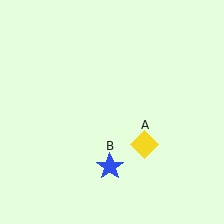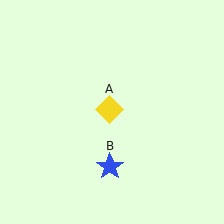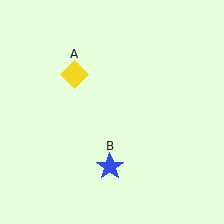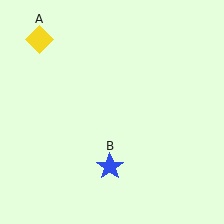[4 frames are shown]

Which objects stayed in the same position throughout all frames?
Blue star (object B) remained stationary.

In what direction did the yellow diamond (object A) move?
The yellow diamond (object A) moved up and to the left.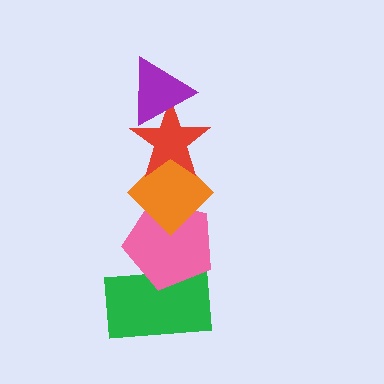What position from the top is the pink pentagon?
The pink pentagon is 4th from the top.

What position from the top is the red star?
The red star is 2nd from the top.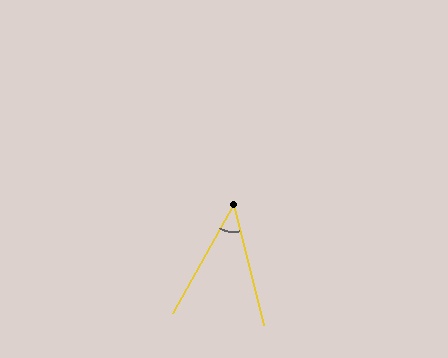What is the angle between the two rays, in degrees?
Approximately 43 degrees.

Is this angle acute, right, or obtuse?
It is acute.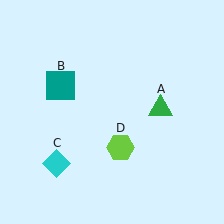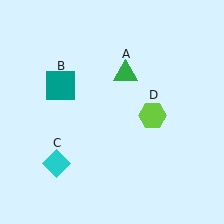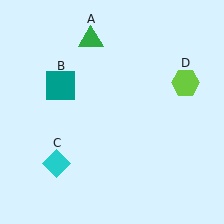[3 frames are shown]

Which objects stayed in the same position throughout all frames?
Teal square (object B) and cyan diamond (object C) remained stationary.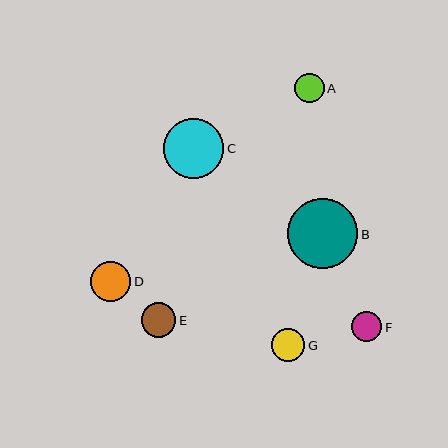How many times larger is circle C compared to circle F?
Circle C is approximately 2.0 times the size of circle F.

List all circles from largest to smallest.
From largest to smallest: B, C, D, E, G, F, A.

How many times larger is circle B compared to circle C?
Circle B is approximately 1.2 times the size of circle C.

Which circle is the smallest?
Circle A is the smallest with a size of approximately 30 pixels.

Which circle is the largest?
Circle B is the largest with a size of approximately 70 pixels.